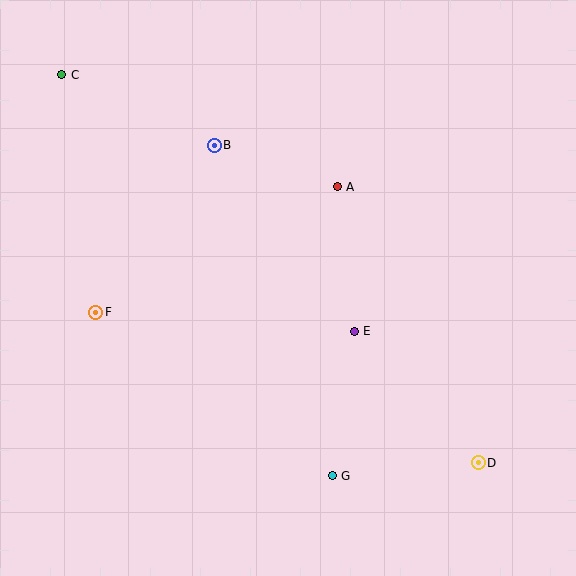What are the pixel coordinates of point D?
Point D is at (478, 463).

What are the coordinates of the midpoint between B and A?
The midpoint between B and A is at (276, 166).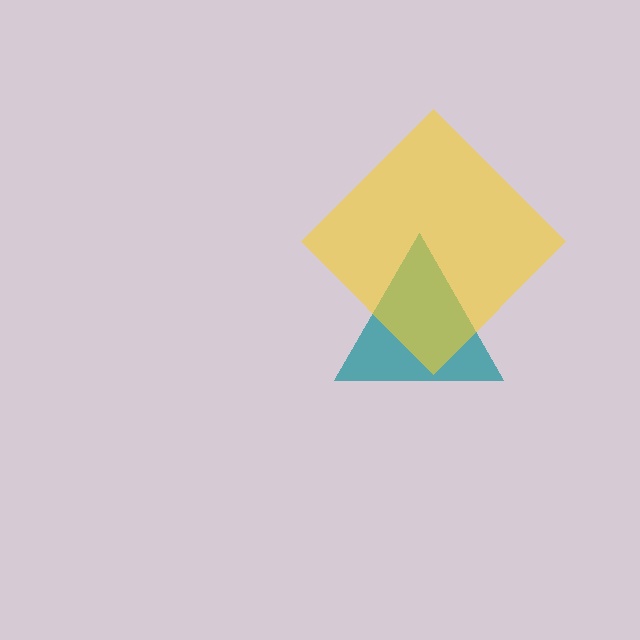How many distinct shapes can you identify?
There are 2 distinct shapes: a teal triangle, a yellow diamond.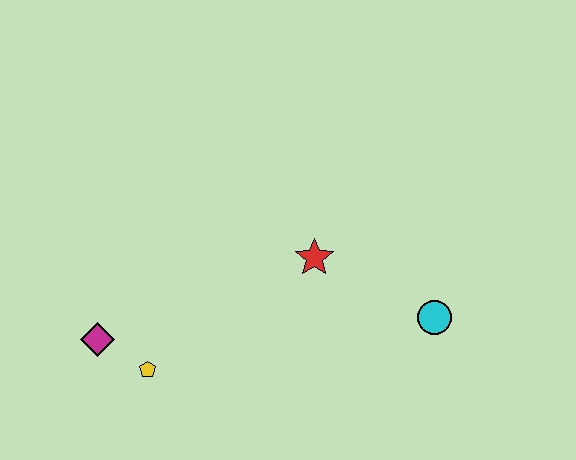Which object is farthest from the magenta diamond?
The cyan circle is farthest from the magenta diamond.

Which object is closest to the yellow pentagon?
The magenta diamond is closest to the yellow pentagon.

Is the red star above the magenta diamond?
Yes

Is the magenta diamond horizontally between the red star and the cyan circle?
No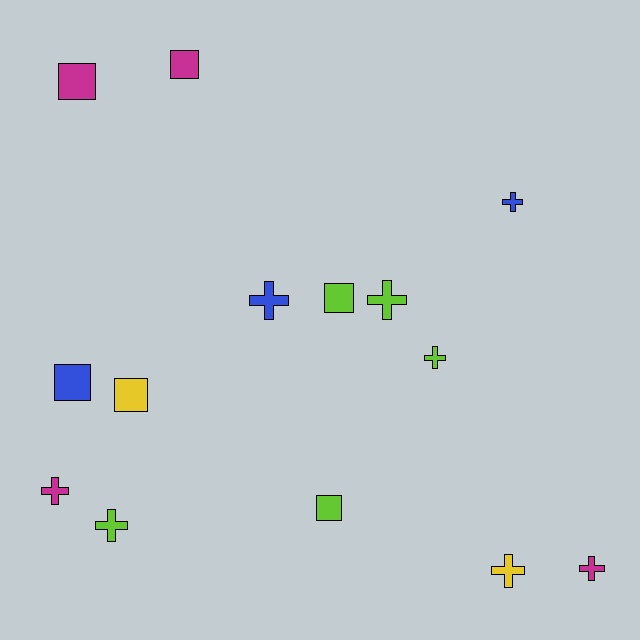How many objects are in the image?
There are 14 objects.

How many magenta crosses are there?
There are 2 magenta crosses.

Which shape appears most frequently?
Cross, with 8 objects.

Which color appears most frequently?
Lime, with 5 objects.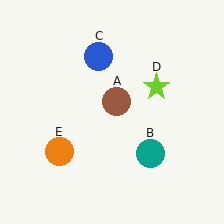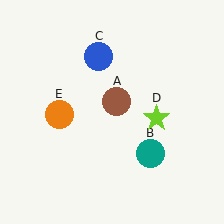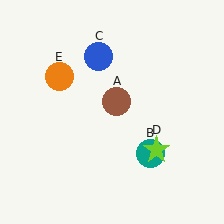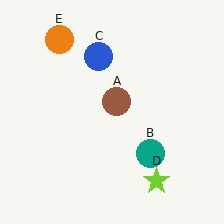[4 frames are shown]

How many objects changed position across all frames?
2 objects changed position: lime star (object D), orange circle (object E).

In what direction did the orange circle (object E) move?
The orange circle (object E) moved up.